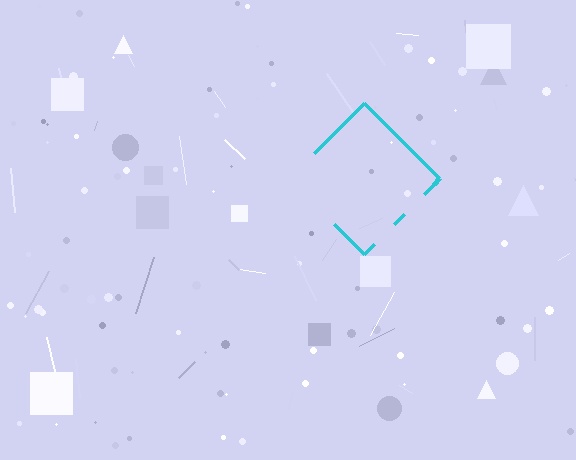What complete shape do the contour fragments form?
The contour fragments form a diamond.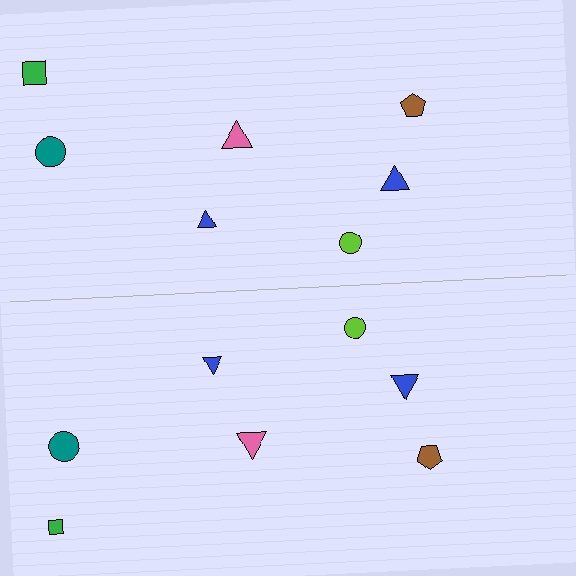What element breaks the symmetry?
The green square on the bottom side has a different size than its mirror counterpart.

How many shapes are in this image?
There are 14 shapes in this image.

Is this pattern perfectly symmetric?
No, the pattern is not perfectly symmetric. The green square on the bottom side has a different size than its mirror counterpart.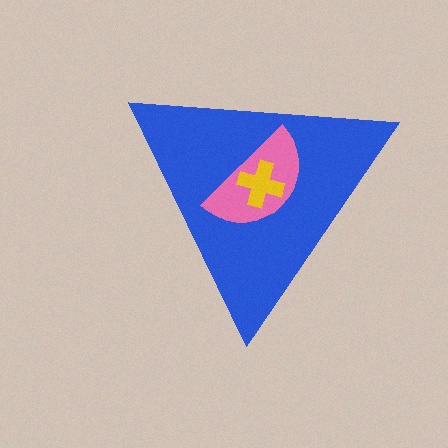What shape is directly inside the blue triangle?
The pink semicircle.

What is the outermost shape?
The blue triangle.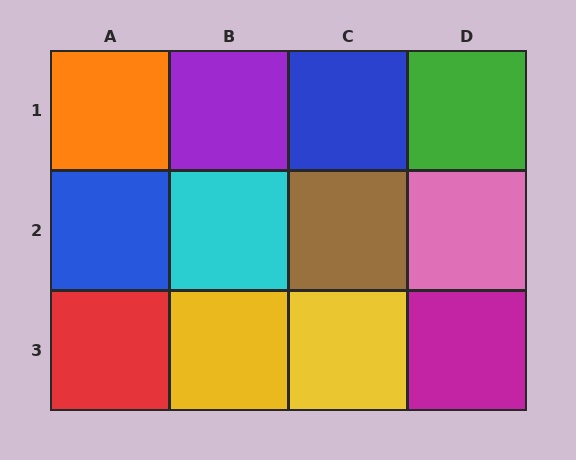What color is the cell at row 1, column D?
Green.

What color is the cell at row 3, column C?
Yellow.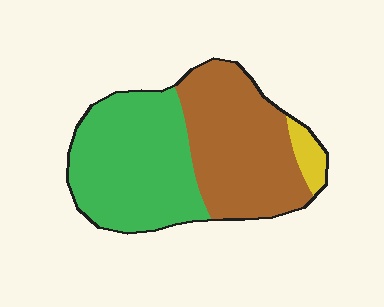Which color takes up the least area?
Yellow, at roughly 5%.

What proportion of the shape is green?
Green covers about 50% of the shape.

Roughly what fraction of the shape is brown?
Brown covers around 45% of the shape.